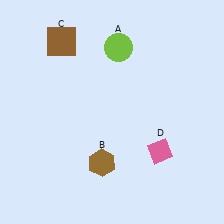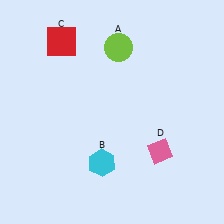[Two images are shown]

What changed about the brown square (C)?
In Image 1, C is brown. In Image 2, it changed to red.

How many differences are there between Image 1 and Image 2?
There are 2 differences between the two images.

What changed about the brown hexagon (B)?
In Image 1, B is brown. In Image 2, it changed to cyan.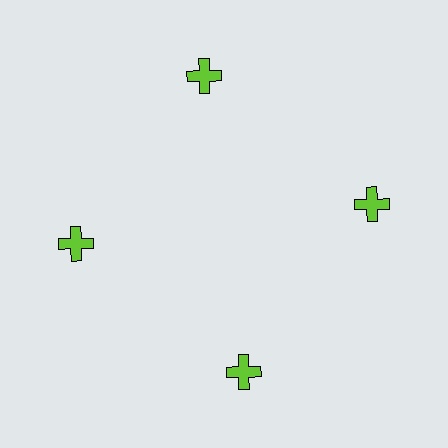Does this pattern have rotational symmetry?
Yes, this pattern has 4-fold rotational symmetry. It looks the same after rotating 90 degrees around the center.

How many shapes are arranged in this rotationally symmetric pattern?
There are 4 shapes, arranged in 4 groups of 1.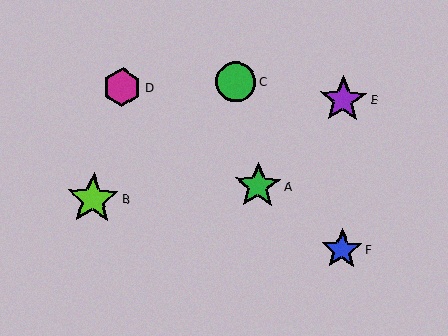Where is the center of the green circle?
The center of the green circle is at (236, 82).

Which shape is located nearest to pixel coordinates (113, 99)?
The magenta hexagon (labeled D) at (122, 87) is nearest to that location.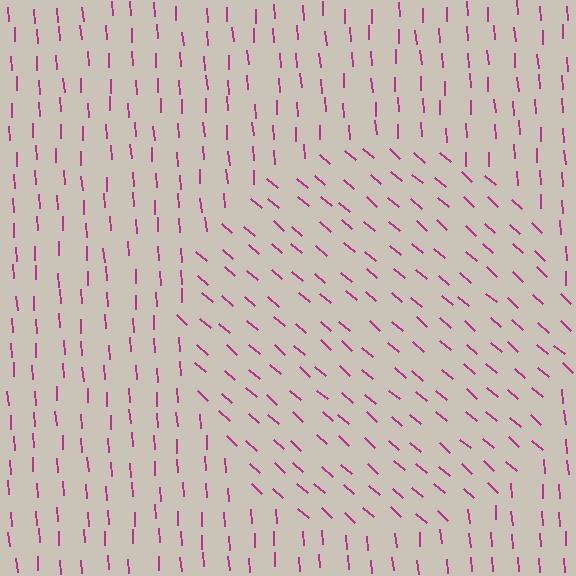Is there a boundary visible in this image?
Yes, there is a texture boundary formed by a change in line orientation.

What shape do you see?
I see a circle.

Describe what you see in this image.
The image is filled with small magenta line segments. A circle region in the image has lines oriented differently from the surrounding lines, creating a visible texture boundary.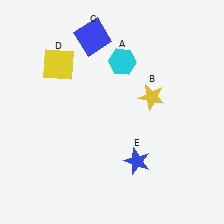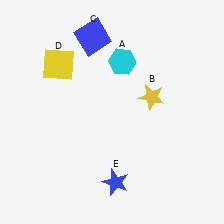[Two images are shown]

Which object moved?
The blue star (E) moved left.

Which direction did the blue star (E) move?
The blue star (E) moved left.